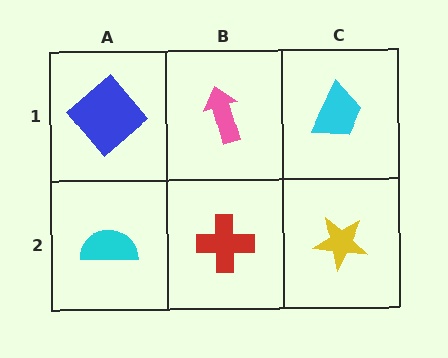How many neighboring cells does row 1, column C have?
2.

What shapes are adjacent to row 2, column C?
A cyan trapezoid (row 1, column C), a red cross (row 2, column B).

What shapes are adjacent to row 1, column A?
A cyan semicircle (row 2, column A), a pink arrow (row 1, column B).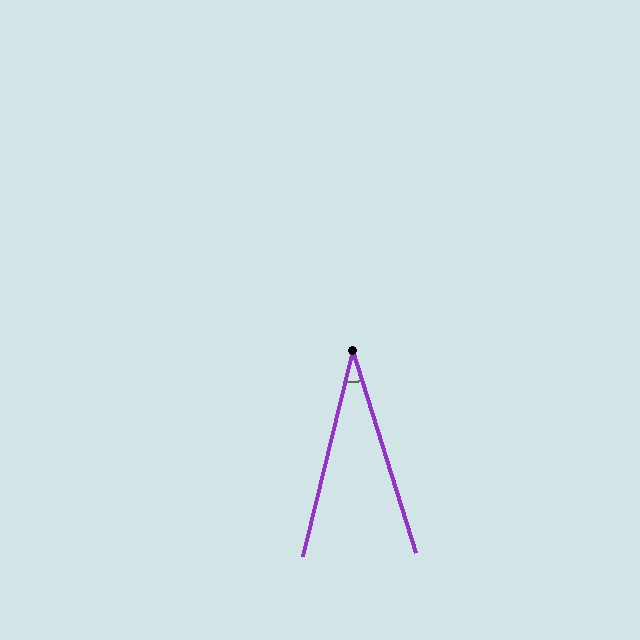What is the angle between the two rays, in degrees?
Approximately 31 degrees.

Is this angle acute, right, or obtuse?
It is acute.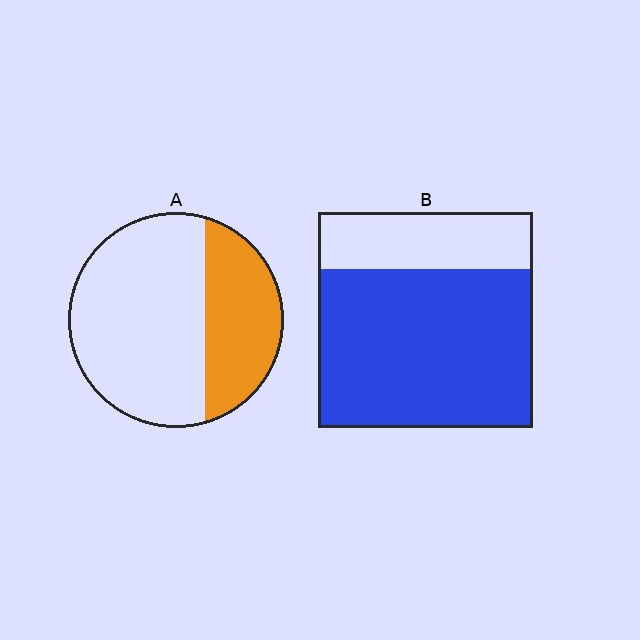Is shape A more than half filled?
No.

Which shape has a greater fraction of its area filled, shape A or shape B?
Shape B.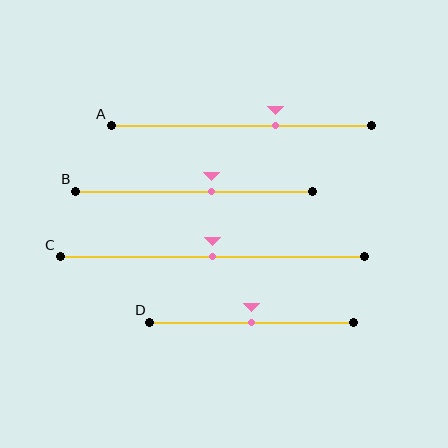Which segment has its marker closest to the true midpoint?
Segment C has its marker closest to the true midpoint.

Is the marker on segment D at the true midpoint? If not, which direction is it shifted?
Yes, the marker on segment D is at the true midpoint.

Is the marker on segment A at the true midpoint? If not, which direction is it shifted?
No, the marker on segment A is shifted to the right by about 13% of the segment length.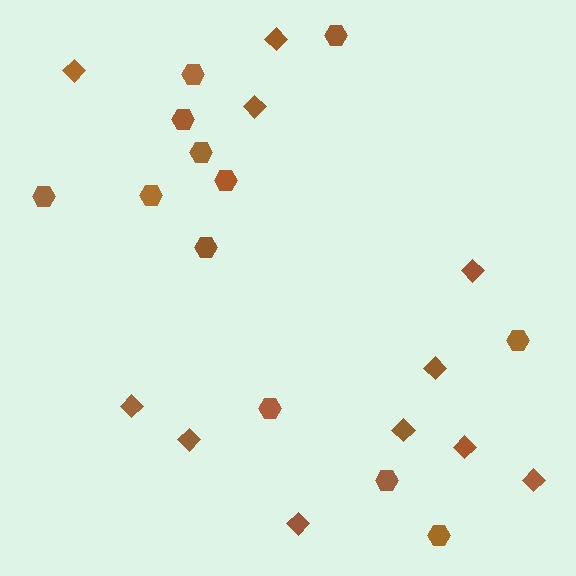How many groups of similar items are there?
There are 2 groups: one group of hexagons (12) and one group of diamonds (11).